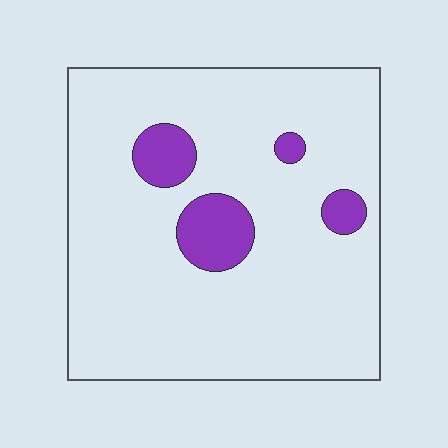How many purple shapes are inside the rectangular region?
4.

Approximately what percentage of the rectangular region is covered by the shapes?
Approximately 10%.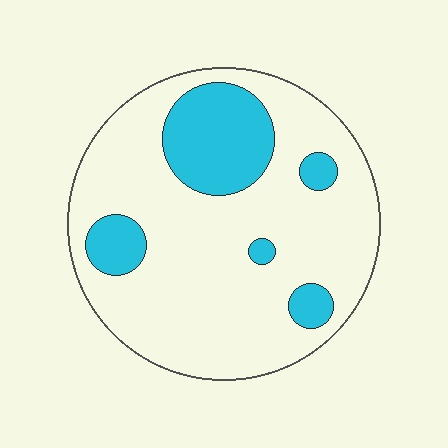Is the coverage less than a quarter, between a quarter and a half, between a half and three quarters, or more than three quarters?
Less than a quarter.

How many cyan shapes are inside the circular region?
5.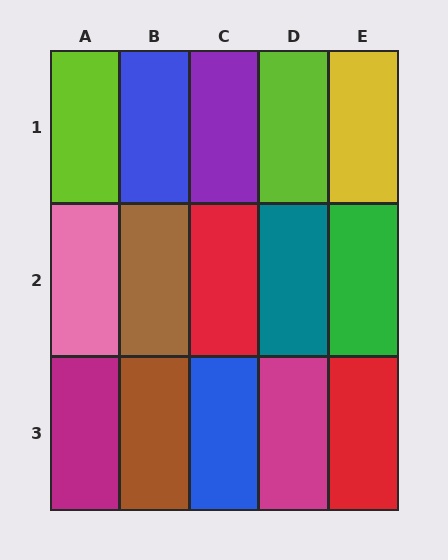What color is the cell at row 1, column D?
Lime.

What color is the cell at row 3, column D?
Magenta.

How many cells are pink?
1 cell is pink.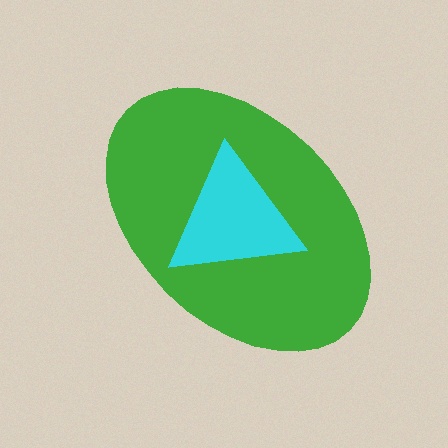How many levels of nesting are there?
2.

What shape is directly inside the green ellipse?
The cyan triangle.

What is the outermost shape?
The green ellipse.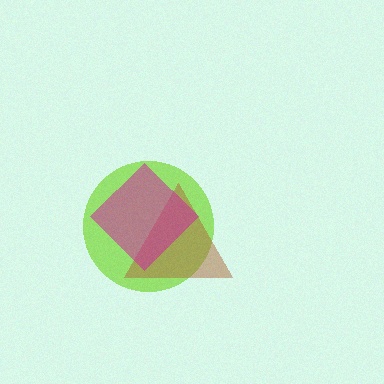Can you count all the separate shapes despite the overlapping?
Yes, there are 3 separate shapes.